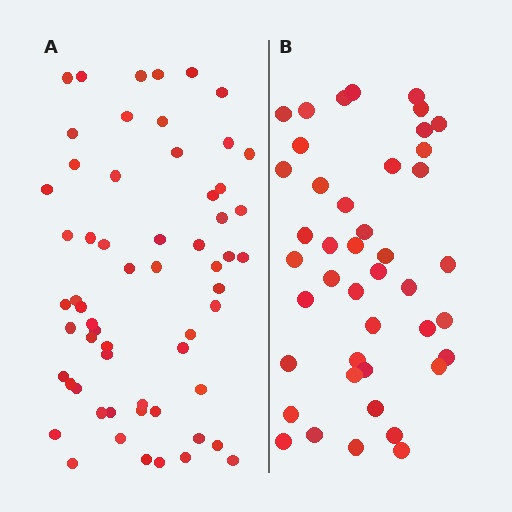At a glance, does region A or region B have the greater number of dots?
Region A (the left region) has more dots.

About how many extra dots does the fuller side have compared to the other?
Region A has approximately 15 more dots than region B.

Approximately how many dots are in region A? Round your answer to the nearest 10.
About 60 dots.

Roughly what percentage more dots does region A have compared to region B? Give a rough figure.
About 40% more.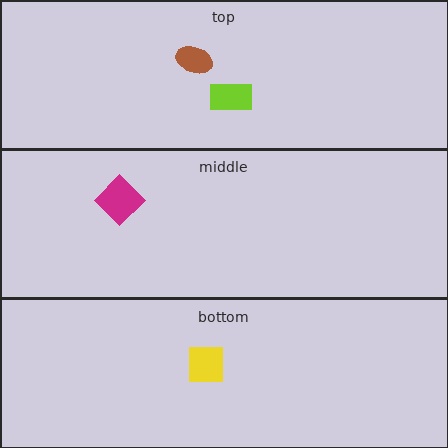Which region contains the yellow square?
The bottom region.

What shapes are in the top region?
The lime rectangle, the brown ellipse.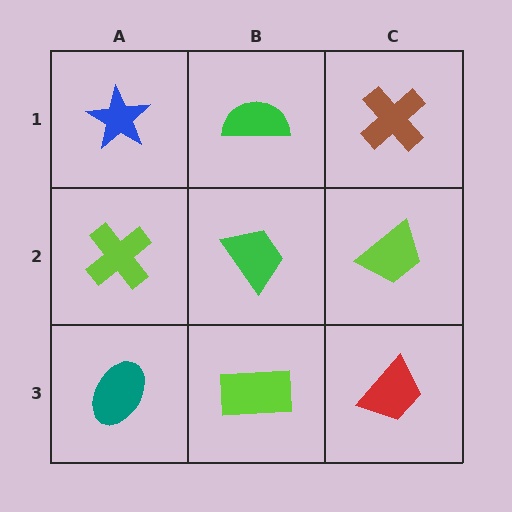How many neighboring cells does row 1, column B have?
3.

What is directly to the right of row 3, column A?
A lime rectangle.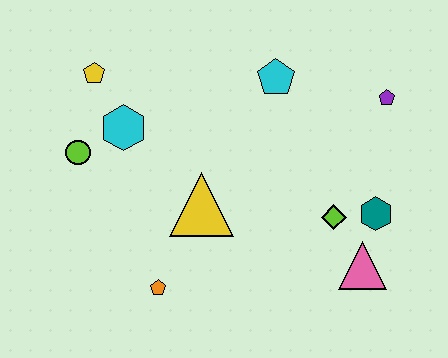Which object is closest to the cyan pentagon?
The purple pentagon is closest to the cyan pentagon.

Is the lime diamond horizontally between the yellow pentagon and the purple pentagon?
Yes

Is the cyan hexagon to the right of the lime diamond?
No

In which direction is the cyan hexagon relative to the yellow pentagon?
The cyan hexagon is below the yellow pentagon.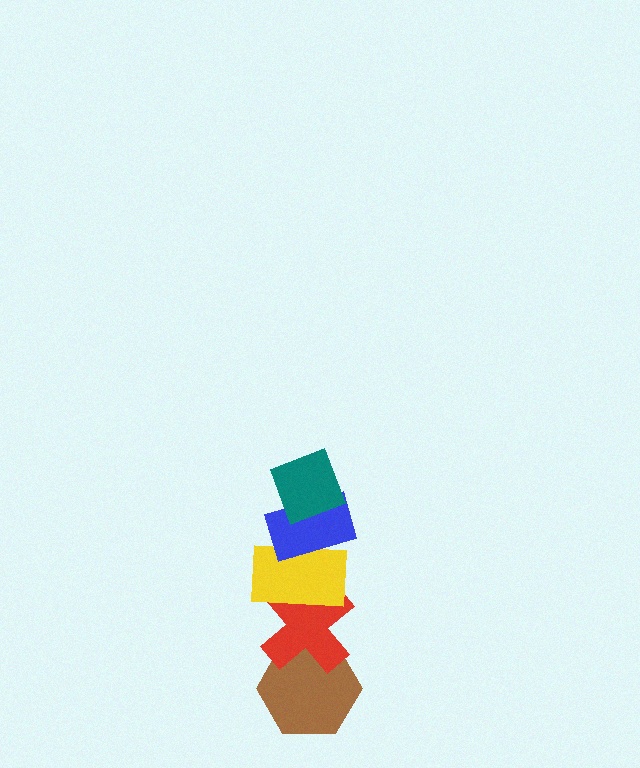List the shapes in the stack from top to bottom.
From top to bottom: the teal diamond, the blue rectangle, the yellow rectangle, the red cross, the brown hexagon.